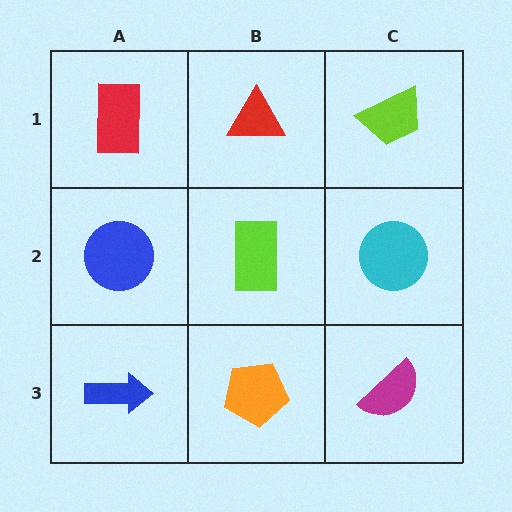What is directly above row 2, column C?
A lime trapezoid.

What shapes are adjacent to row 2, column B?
A red triangle (row 1, column B), an orange pentagon (row 3, column B), a blue circle (row 2, column A), a cyan circle (row 2, column C).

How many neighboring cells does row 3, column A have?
2.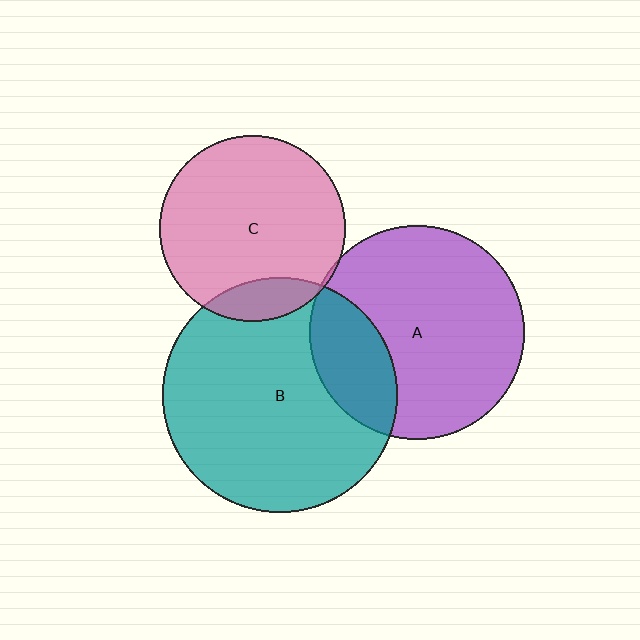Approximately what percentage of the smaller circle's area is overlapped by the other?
Approximately 5%.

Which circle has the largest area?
Circle B (teal).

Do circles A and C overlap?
Yes.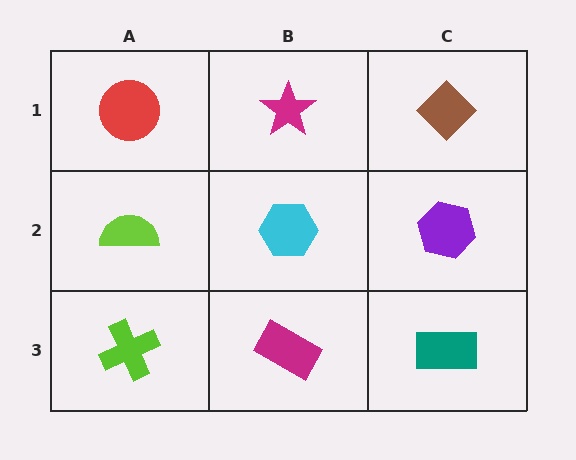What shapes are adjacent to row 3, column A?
A lime semicircle (row 2, column A), a magenta rectangle (row 3, column B).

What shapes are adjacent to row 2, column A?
A red circle (row 1, column A), a lime cross (row 3, column A), a cyan hexagon (row 2, column B).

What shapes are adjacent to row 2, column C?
A brown diamond (row 1, column C), a teal rectangle (row 3, column C), a cyan hexagon (row 2, column B).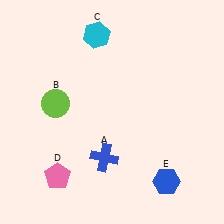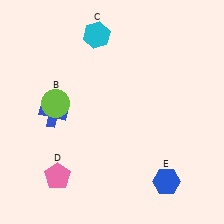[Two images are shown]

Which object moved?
The blue cross (A) moved left.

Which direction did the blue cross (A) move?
The blue cross (A) moved left.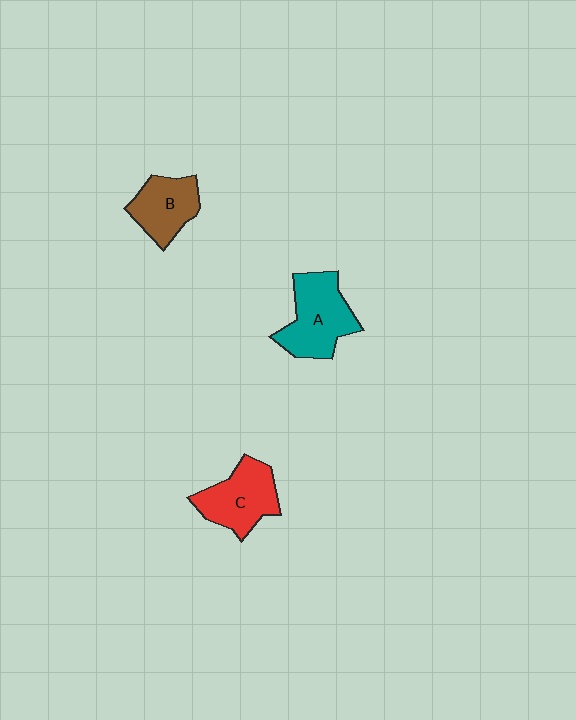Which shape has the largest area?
Shape A (teal).